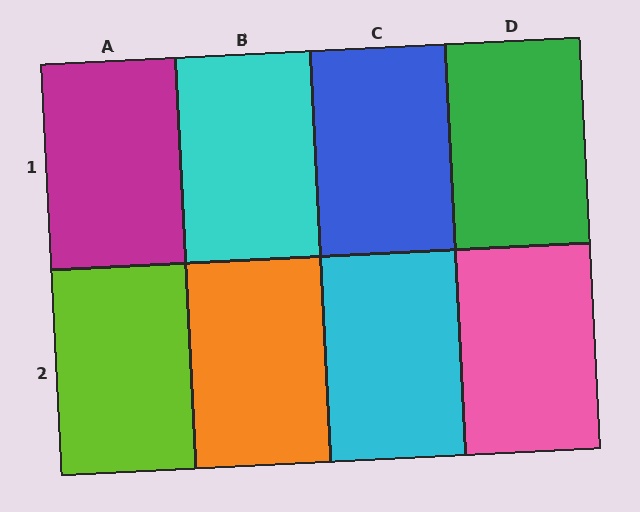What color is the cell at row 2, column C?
Cyan.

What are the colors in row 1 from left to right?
Magenta, cyan, blue, green.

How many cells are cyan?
2 cells are cyan.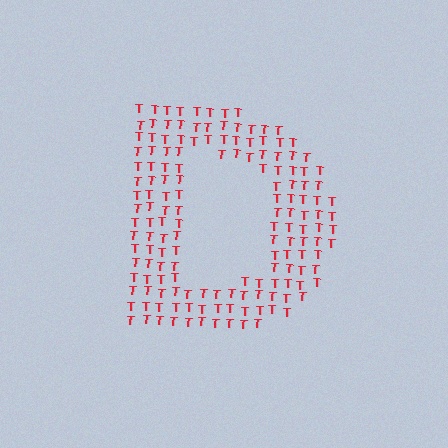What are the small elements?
The small elements are letter T's.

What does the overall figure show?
The overall figure shows the letter D.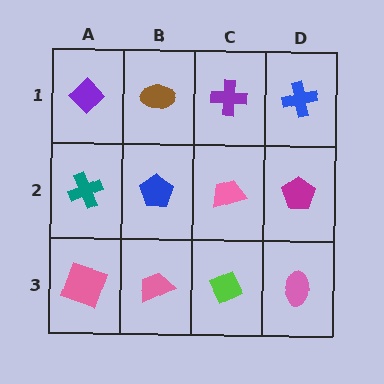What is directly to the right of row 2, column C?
A magenta pentagon.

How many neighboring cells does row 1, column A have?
2.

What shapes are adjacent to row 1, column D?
A magenta pentagon (row 2, column D), a purple cross (row 1, column C).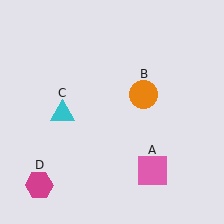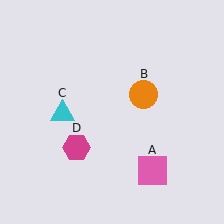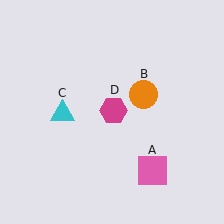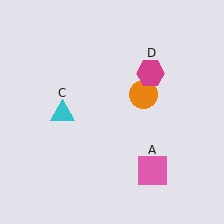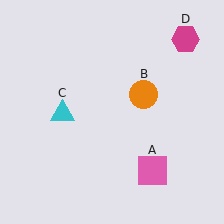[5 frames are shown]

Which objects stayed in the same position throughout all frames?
Pink square (object A) and orange circle (object B) and cyan triangle (object C) remained stationary.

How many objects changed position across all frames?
1 object changed position: magenta hexagon (object D).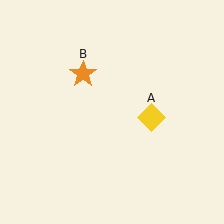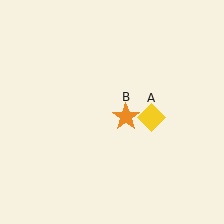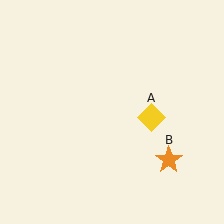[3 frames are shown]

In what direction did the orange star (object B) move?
The orange star (object B) moved down and to the right.